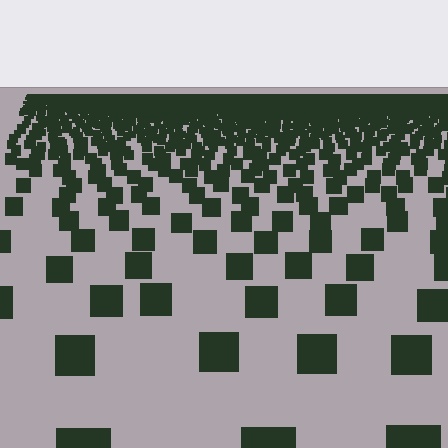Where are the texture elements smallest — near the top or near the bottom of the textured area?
Near the top.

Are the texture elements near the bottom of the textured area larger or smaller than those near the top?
Larger. Near the bottom, elements are closer to the viewer and appear at a bigger on-screen size.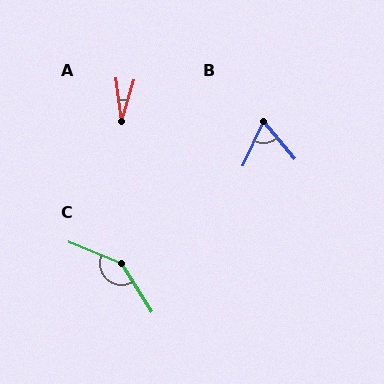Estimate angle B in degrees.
Approximately 65 degrees.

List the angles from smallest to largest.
A (24°), B (65°), C (144°).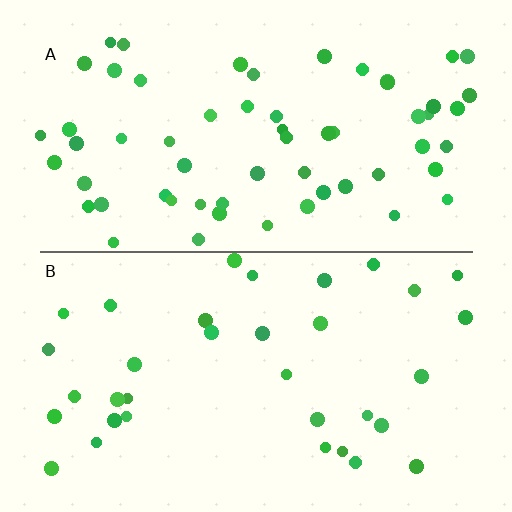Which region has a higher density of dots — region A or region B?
A (the top).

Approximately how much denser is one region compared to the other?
Approximately 1.8× — region A over region B.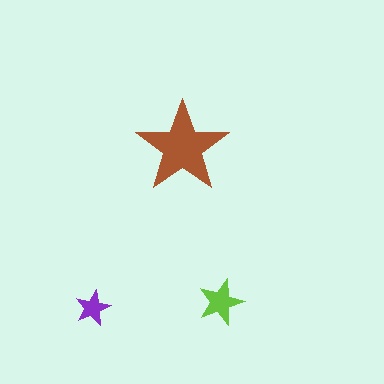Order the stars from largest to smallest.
the brown one, the lime one, the purple one.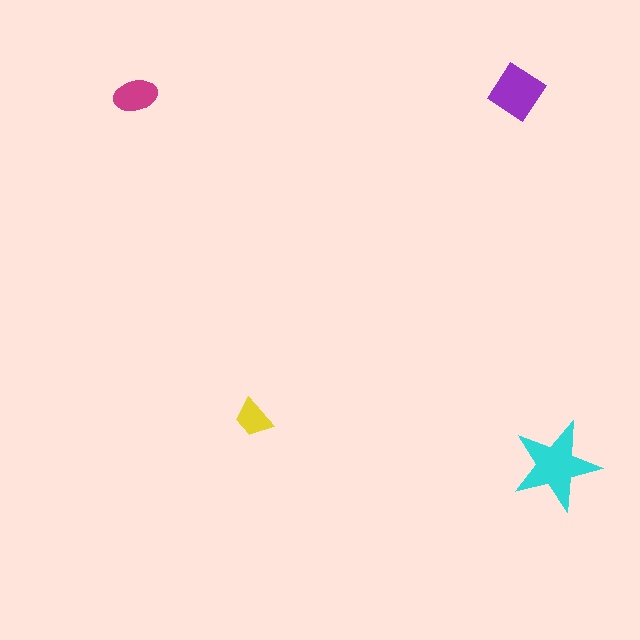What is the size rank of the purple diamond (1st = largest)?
2nd.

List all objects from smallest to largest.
The yellow trapezoid, the magenta ellipse, the purple diamond, the cyan star.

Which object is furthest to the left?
The magenta ellipse is leftmost.